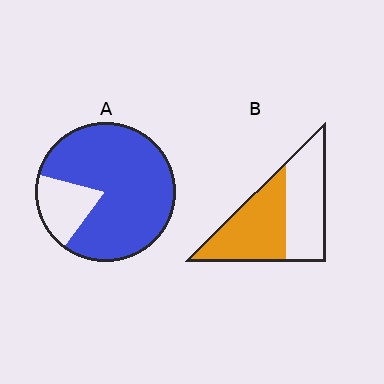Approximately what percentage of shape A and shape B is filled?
A is approximately 80% and B is approximately 50%.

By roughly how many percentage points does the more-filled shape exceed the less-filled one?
By roughly 30 percentage points (A over B).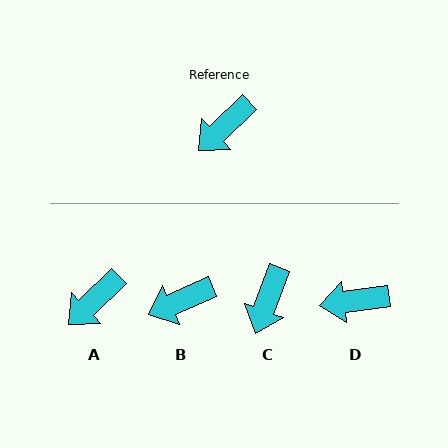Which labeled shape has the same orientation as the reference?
A.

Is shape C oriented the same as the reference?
No, it is off by about 26 degrees.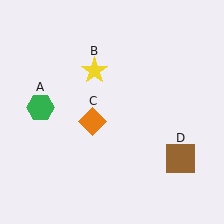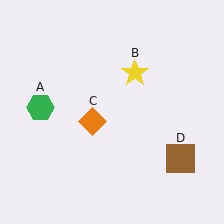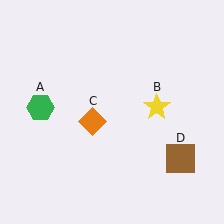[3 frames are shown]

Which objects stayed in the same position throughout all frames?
Green hexagon (object A) and orange diamond (object C) and brown square (object D) remained stationary.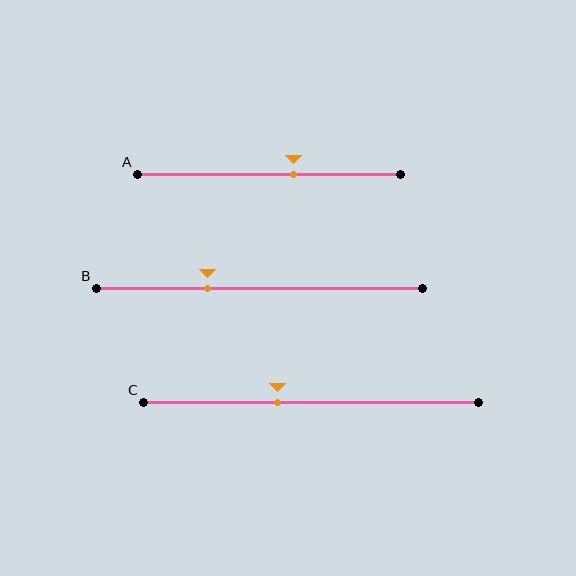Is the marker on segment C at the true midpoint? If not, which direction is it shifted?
No, the marker on segment C is shifted to the left by about 10% of the segment length.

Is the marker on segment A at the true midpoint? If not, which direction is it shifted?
No, the marker on segment A is shifted to the right by about 9% of the segment length.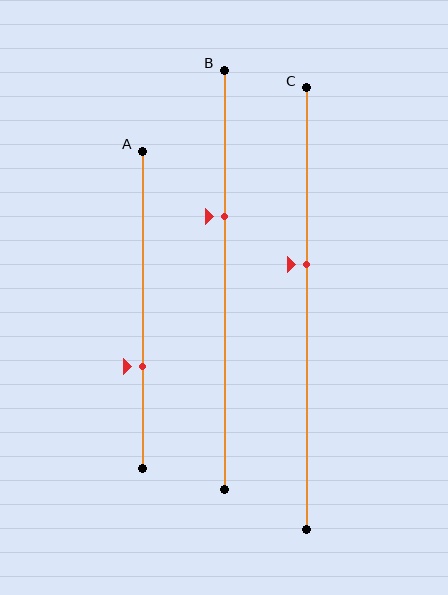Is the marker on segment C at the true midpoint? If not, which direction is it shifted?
No, the marker on segment C is shifted upward by about 10% of the segment length.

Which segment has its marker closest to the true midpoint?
Segment C has its marker closest to the true midpoint.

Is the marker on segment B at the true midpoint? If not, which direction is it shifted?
No, the marker on segment B is shifted upward by about 15% of the segment length.